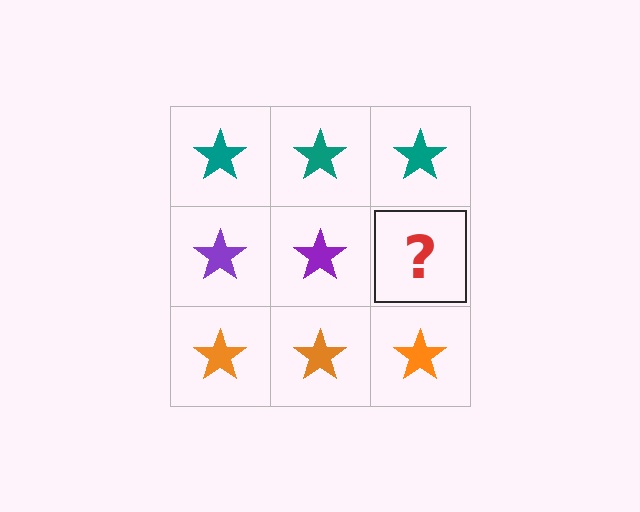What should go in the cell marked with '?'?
The missing cell should contain a purple star.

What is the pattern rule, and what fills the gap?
The rule is that each row has a consistent color. The gap should be filled with a purple star.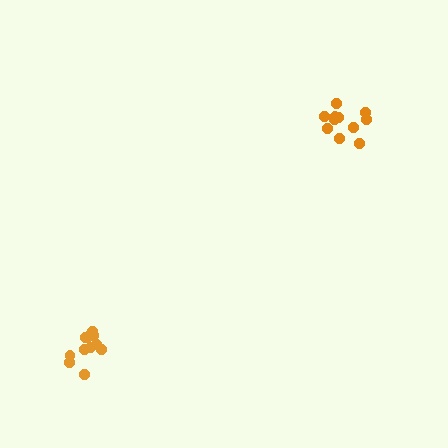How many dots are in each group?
Group 1: 12 dots, Group 2: 11 dots (23 total).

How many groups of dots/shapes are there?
There are 2 groups.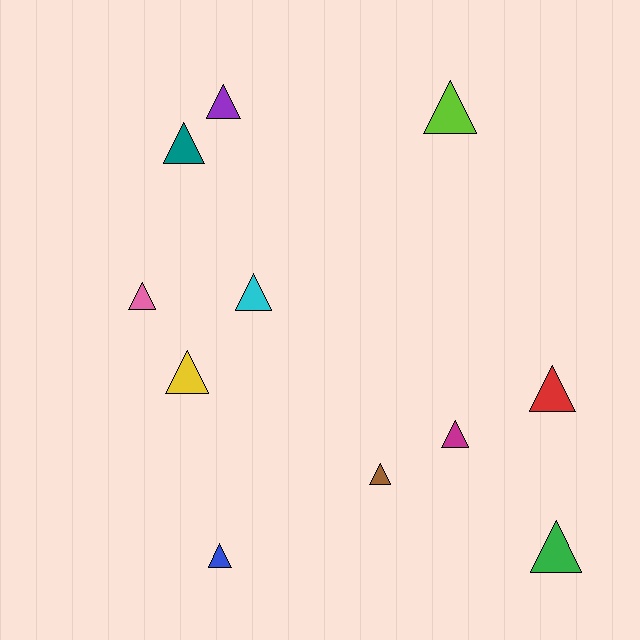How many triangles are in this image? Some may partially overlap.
There are 11 triangles.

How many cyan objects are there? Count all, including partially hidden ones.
There is 1 cyan object.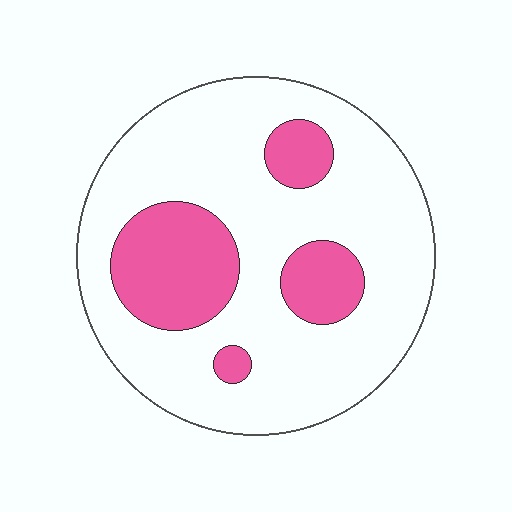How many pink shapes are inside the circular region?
4.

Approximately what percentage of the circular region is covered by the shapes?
Approximately 25%.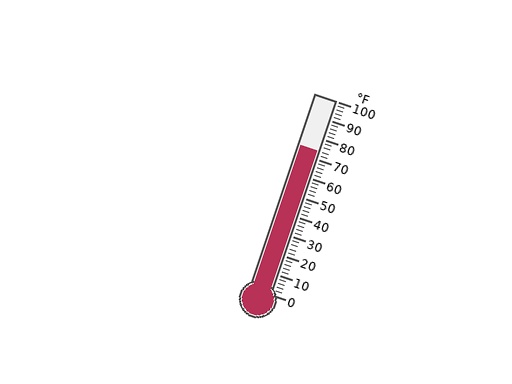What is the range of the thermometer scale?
The thermometer scale ranges from 0°F to 100°F.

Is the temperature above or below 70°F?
The temperature is above 70°F.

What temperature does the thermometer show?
The thermometer shows approximately 74°F.